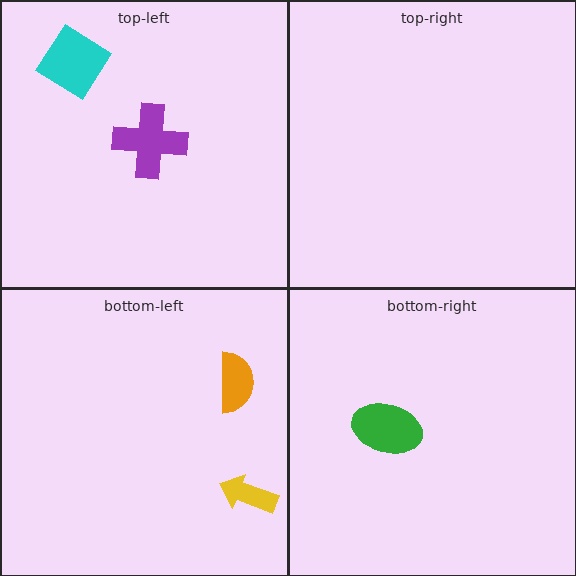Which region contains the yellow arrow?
The bottom-left region.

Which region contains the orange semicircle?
The bottom-left region.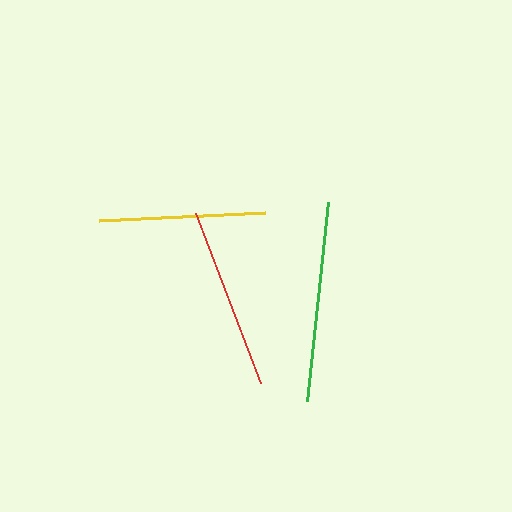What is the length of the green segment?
The green segment is approximately 199 pixels long.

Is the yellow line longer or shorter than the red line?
The red line is longer than the yellow line.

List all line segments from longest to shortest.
From longest to shortest: green, red, yellow.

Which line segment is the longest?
The green line is the longest at approximately 199 pixels.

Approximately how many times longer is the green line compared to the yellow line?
The green line is approximately 1.2 times the length of the yellow line.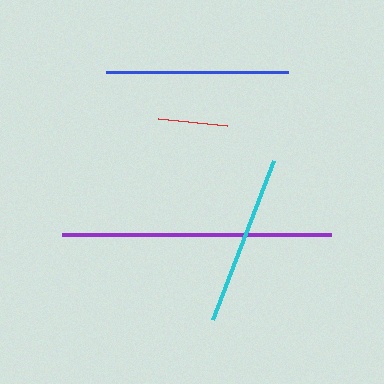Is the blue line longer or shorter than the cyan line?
The blue line is longer than the cyan line.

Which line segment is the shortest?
The red line is the shortest at approximately 69 pixels.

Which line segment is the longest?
The purple line is the longest at approximately 269 pixels.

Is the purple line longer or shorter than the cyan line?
The purple line is longer than the cyan line.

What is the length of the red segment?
The red segment is approximately 69 pixels long.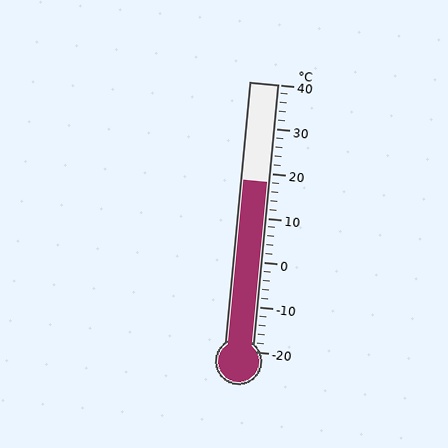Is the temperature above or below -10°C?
The temperature is above -10°C.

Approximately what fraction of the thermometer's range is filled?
The thermometer is filled to approximately 65% of its range.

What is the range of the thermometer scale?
The thermometer scale ranges from -20°C to 40°C.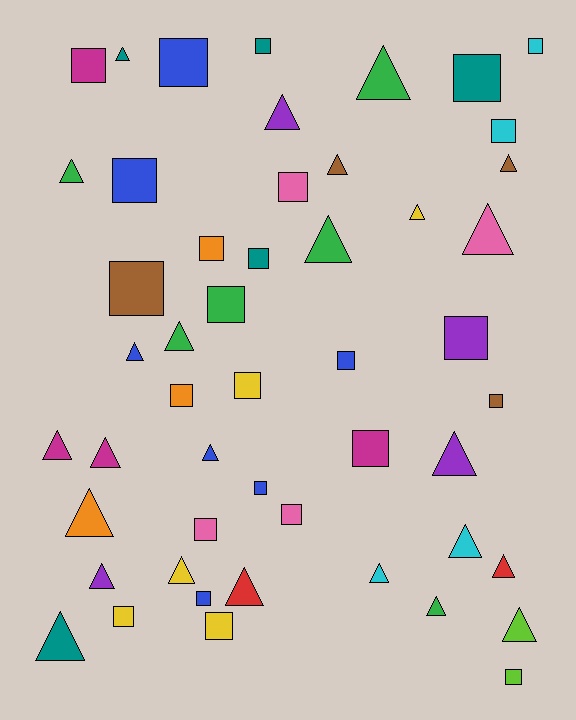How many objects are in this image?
There are 50 objects.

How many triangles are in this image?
There are 25 triangles.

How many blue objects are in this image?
There are 7 blue objects.